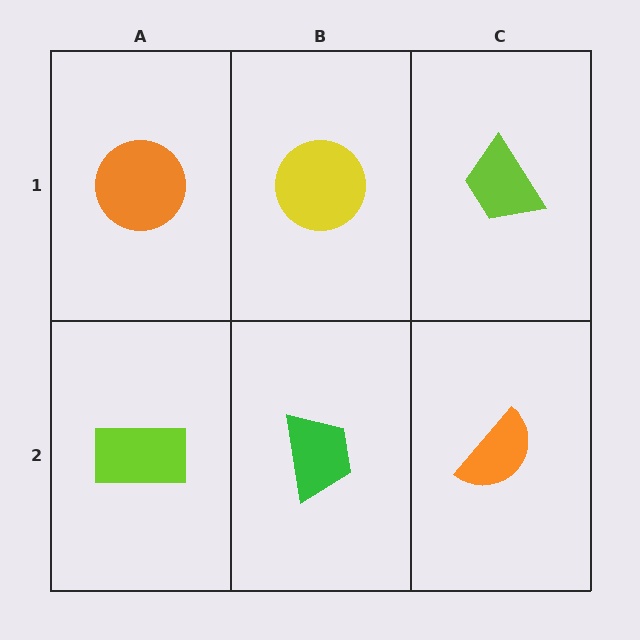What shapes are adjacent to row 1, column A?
A lime rectangle (row 2, column A), a yellow circle (row 1, column B).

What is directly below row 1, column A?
A lime rectangle.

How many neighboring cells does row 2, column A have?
2.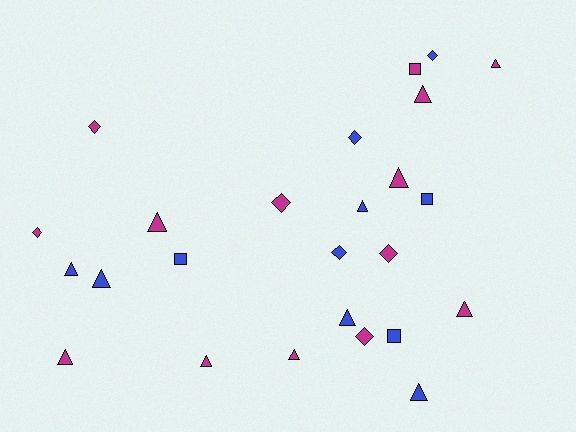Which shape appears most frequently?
Triangle, with 13 objects.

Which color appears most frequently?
Magenta, with 14 objects.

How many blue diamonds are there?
There are 3 blue diamonds.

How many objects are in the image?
There are 25 objects.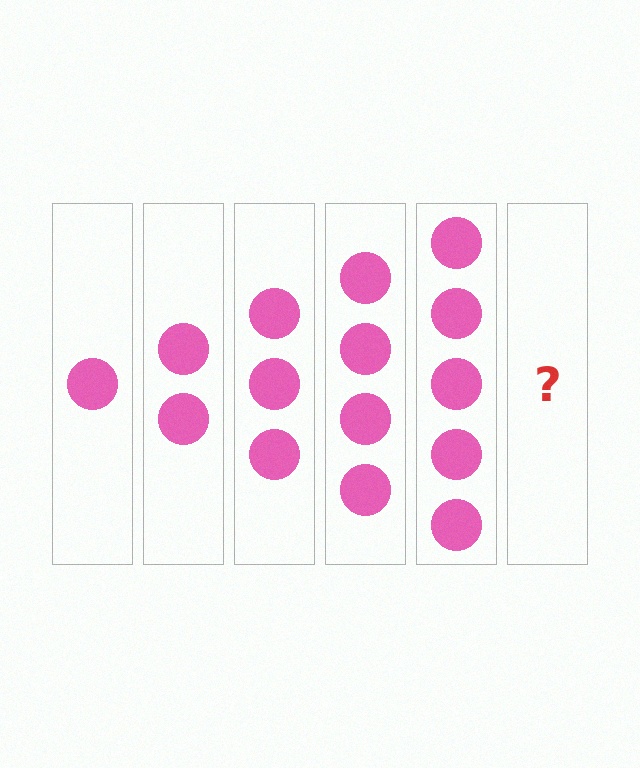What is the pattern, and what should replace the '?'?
The pattern is that each step adds one more circle. The '?' should be 6 circles.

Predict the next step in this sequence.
The next step is 6 circles.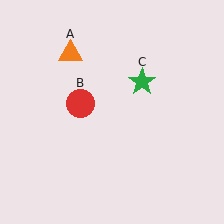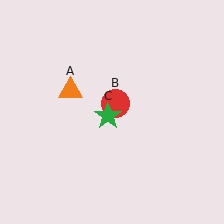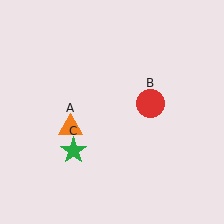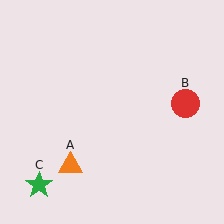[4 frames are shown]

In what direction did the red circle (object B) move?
The red circle (object B) moved right.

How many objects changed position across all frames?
3 objects changed position: orange triangle (object A), red circle (object B), green star (object C).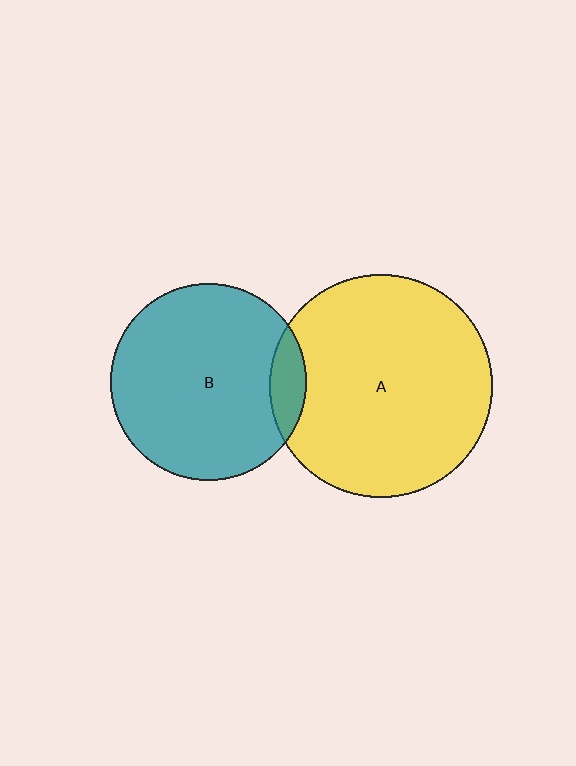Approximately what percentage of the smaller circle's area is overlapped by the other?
Approximately 10%.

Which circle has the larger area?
Circle A (yellow).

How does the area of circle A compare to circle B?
Approximately 1.3 times.